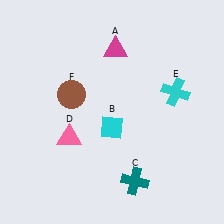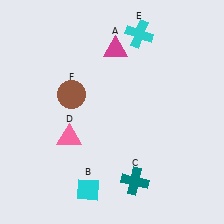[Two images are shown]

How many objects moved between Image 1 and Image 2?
2 objects moved between the two images.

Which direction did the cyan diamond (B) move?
The cyan diamond (B) moved down.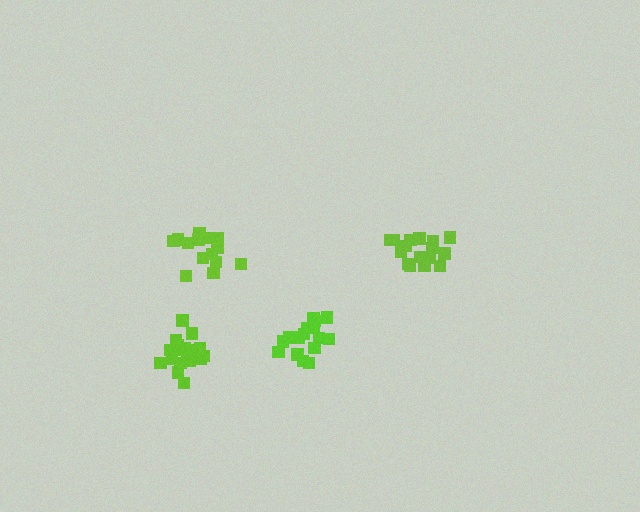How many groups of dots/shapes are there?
There are 4 groups.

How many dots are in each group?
Group 1: 15 dots, Group 2: 17 dots, Group 3: 20 dots, Group 4: 17 dots (69 total).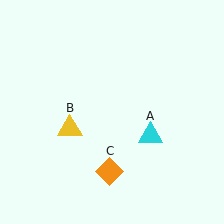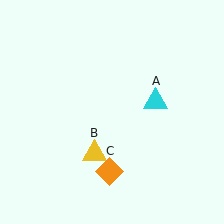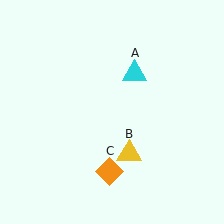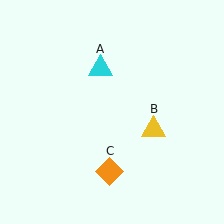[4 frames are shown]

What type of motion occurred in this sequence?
The cyan triangle (object A), yellow triangle (object B) rotated counterclockwise around the center of the scene.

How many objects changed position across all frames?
2 objects changed position: cyan triangle (object A), yellow triangle (object B).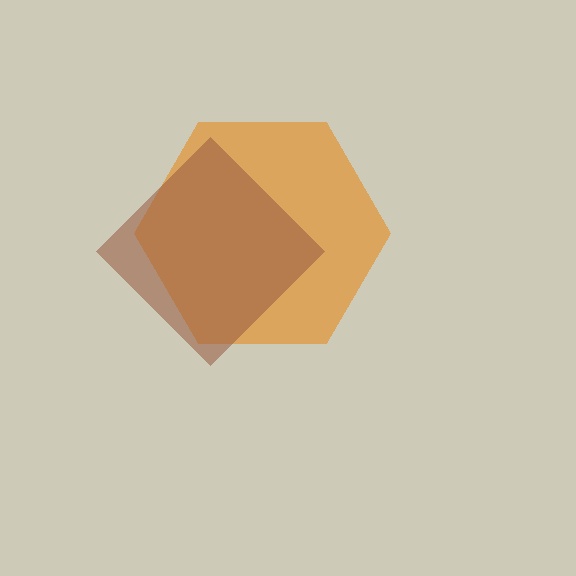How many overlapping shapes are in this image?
There are 2 overlapping shapes in the image.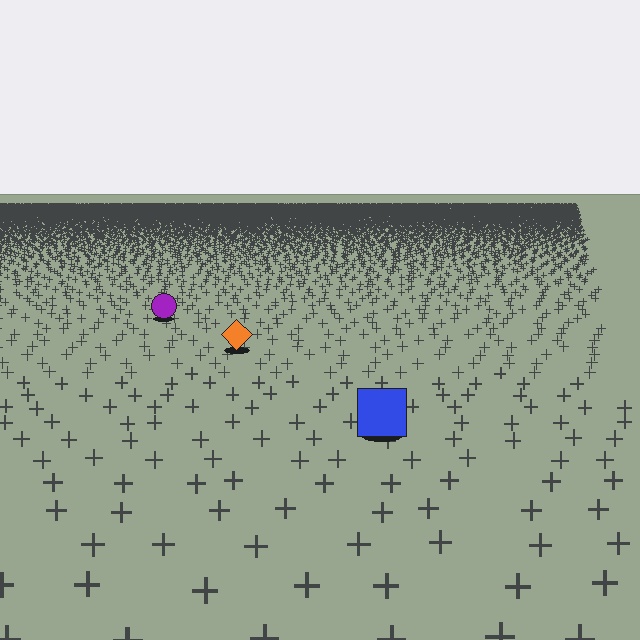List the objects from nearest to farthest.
From nearest to farthest: the blue square, the orange diamond, the purple circle.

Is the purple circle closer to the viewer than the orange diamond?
No. The orange diamond is closer — you can tell from the texture gradient: the ground texture is coarser near it.